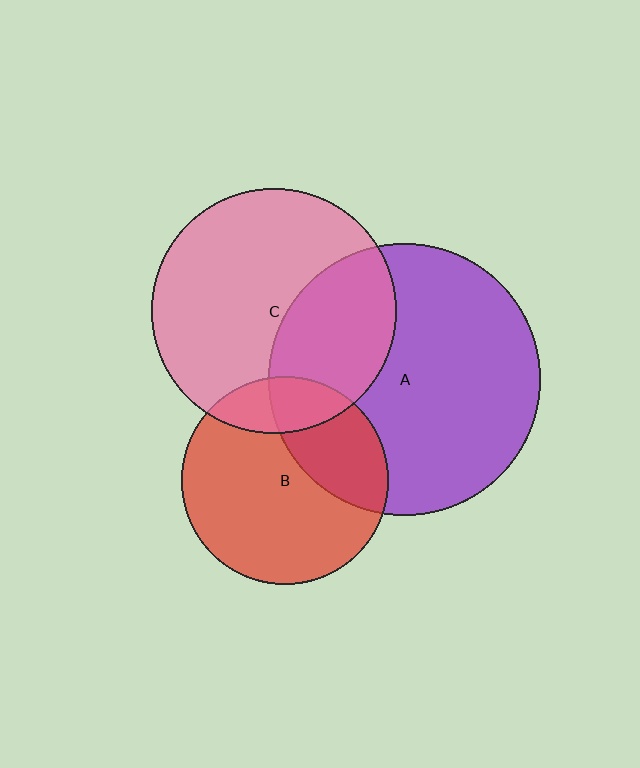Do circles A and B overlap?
Yes.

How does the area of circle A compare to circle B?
Approximately 1.7 times.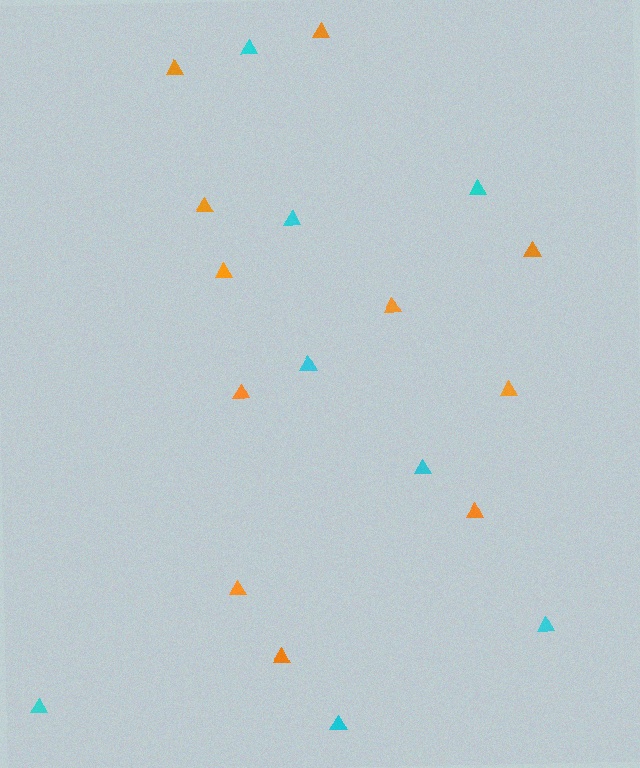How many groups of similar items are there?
There are 2 groups: one group of orange triangles (11) and one group of cyan triangles (8).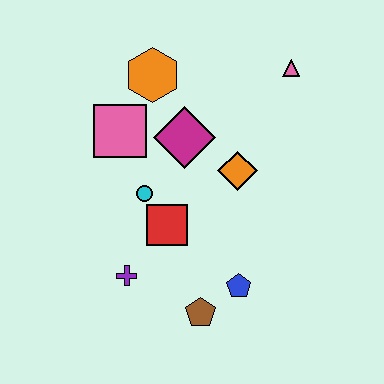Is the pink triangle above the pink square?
Yes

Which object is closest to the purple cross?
The red square is closest to the purple cross.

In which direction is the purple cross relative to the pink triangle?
The purple cross is below the pink triangle.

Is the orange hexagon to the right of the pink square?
Yes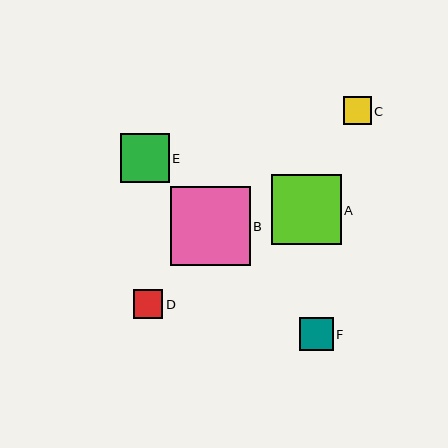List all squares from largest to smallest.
From largest to smallest: B, A, E, F, D, C.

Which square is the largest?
Square B is the largest with a size of approximately 79 pixels.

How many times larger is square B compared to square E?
Square B is approximately 1.6 times the size of square E.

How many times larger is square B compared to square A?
Square B is approximately 1.1 times the size of square A.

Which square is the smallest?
Square C is the smallest with a size of approximately 28 pixels.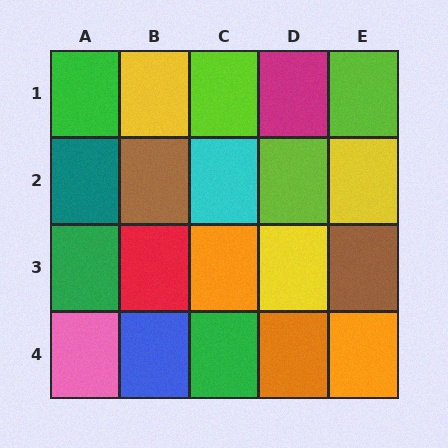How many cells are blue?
1 cell is blue.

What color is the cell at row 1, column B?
Yellow.